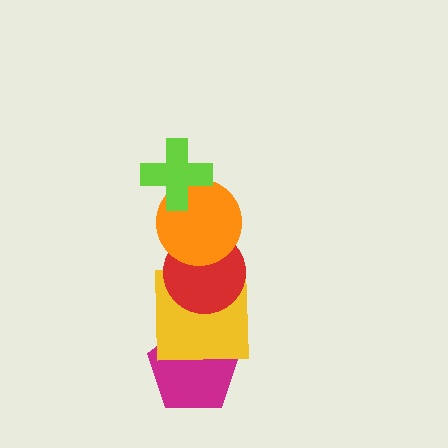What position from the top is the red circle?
The red circle is 3rd from the top.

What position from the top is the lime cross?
The lime cross is 1st from the top.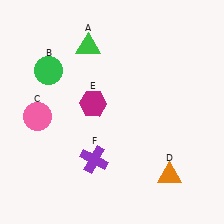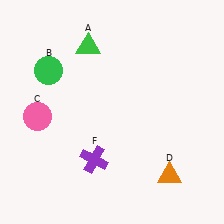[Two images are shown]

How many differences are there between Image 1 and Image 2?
There is 1 difference between the two images.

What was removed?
The magenta hexagon (E) was removed in Image 2.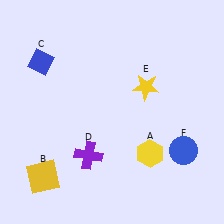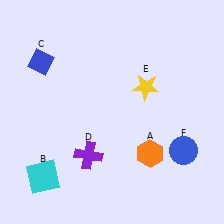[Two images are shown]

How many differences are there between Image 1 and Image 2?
There are 2 differences between the two images.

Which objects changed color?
A changed from yellow to orange. B changed from yellow to cyan.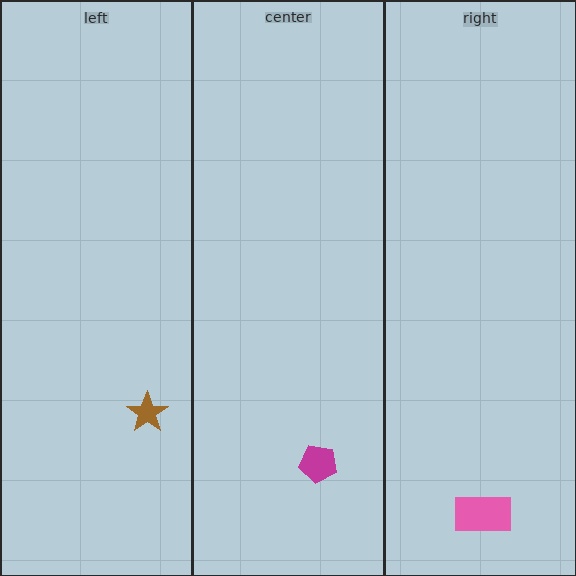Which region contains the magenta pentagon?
The center region.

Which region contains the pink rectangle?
The right region.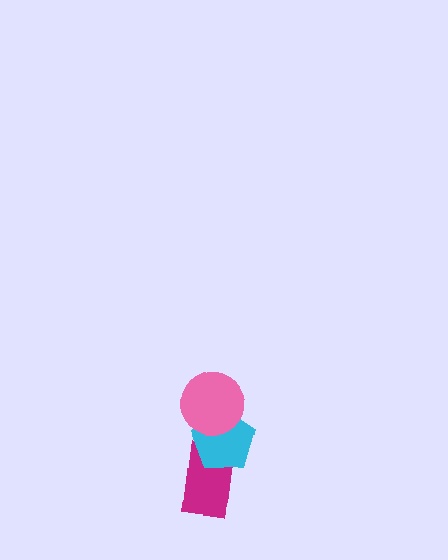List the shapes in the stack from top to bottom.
From top to bottom: the pink circle, the cyan pentagon, the magenta rectangle.